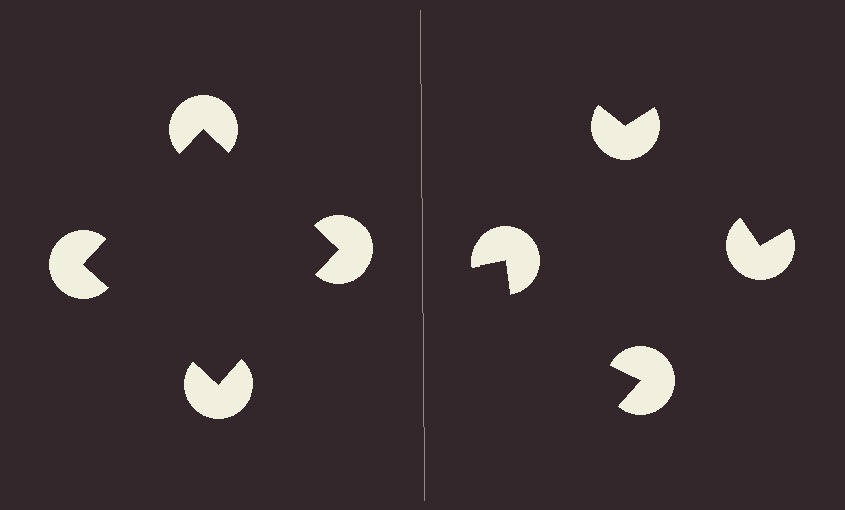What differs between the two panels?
The pac-man discs are positioned identically on both sides; only the wedge orientations differ. On the left they align to a square; on the right they are misaligned.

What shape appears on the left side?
An illusory square.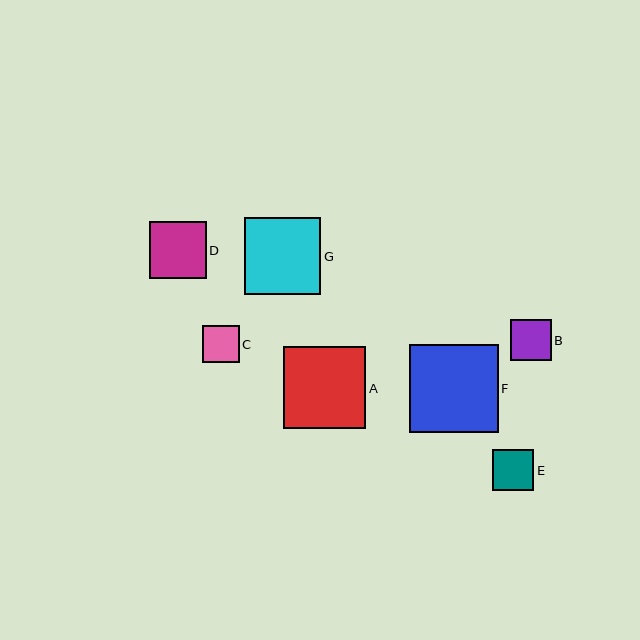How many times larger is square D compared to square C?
Square D is approximately 1.5 times the size of square C.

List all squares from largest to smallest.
From largest to smallest: F, A, G, D, E, B, C.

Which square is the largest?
Square F is the largest with a size of approximately 89 pixels.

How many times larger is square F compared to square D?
Square F is approximately 1.6 times the size of square D.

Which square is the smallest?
Square C is the smallest with a size of approximately 37 pixels.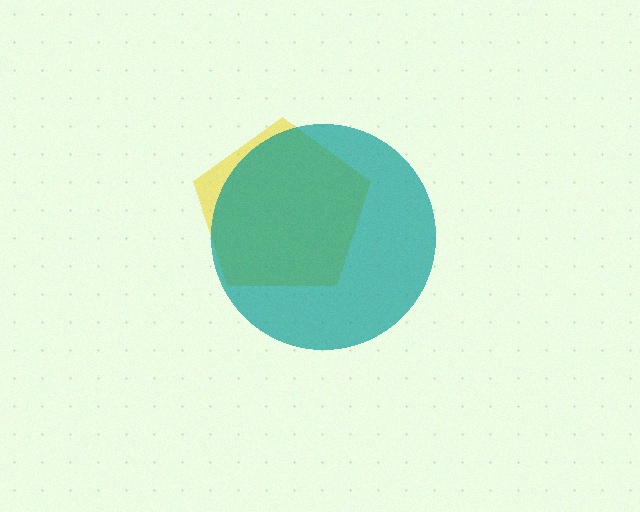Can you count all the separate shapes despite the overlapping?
Yes, there are 2 separate shapes.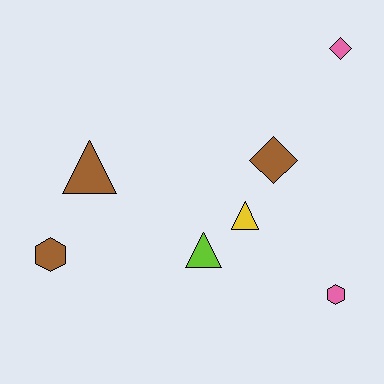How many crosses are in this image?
There are no crosses.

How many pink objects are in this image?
There are 2 pink objects.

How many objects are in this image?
There are 7 objects.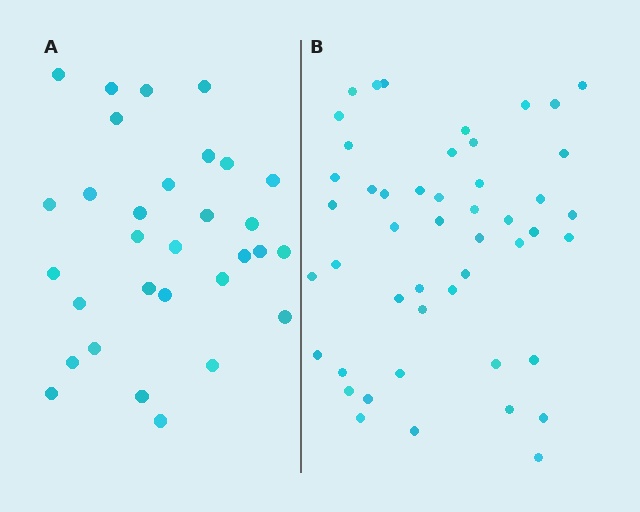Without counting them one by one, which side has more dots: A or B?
Region B (the right region) has more dots.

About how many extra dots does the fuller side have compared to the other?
Region B has approximately 15 more dots than region A.